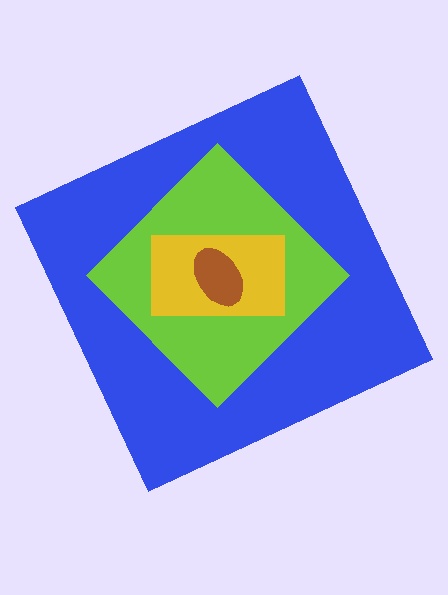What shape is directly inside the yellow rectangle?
The brown ellipse.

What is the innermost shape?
The brown ellipse.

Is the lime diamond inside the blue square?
Yes.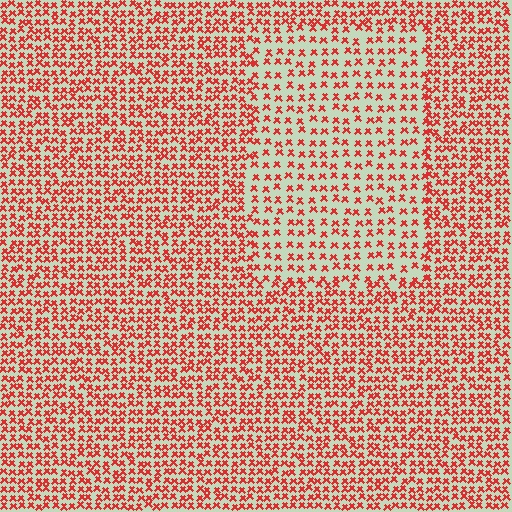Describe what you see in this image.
The image contains small red elements arranged at two different densities. A rectangle-shaped region is visible where the elements are less densely packed than the surrounding area.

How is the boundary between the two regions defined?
The boundary is defined by a change in element density (approximately 1.8x ratio). All elements are the same color, size, and shape.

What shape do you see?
I see a rectangle.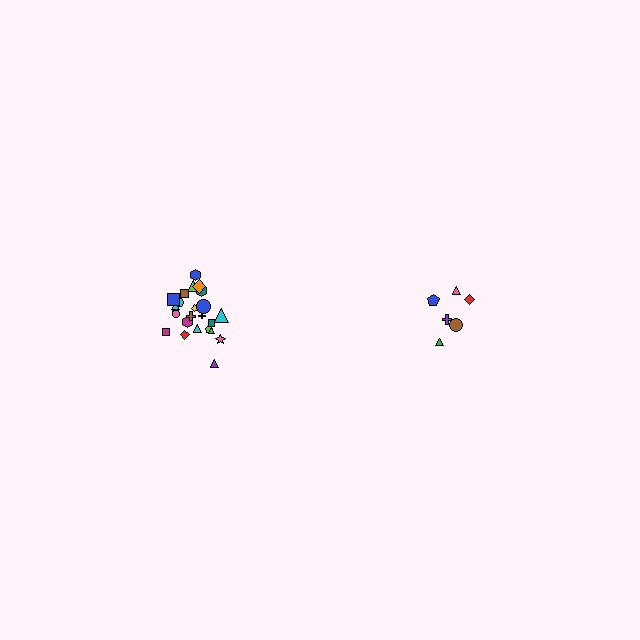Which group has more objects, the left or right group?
The left group.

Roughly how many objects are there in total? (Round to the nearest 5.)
Roughly 30 objects in total.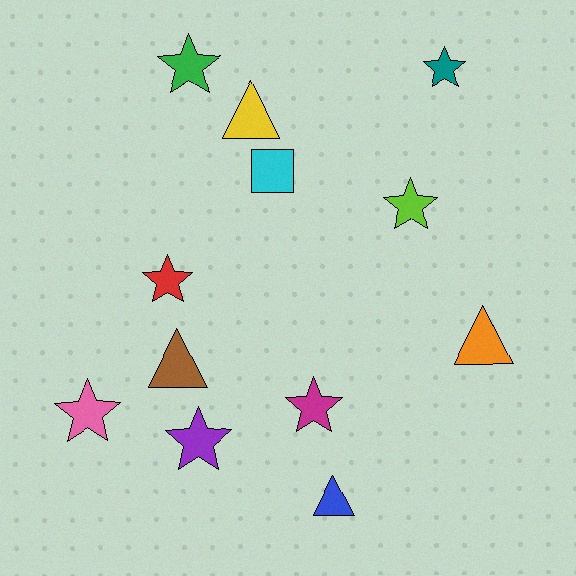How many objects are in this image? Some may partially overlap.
There are 12 objects.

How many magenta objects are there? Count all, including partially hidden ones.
There is 1 magenta object.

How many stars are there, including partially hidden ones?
There are 7 stars.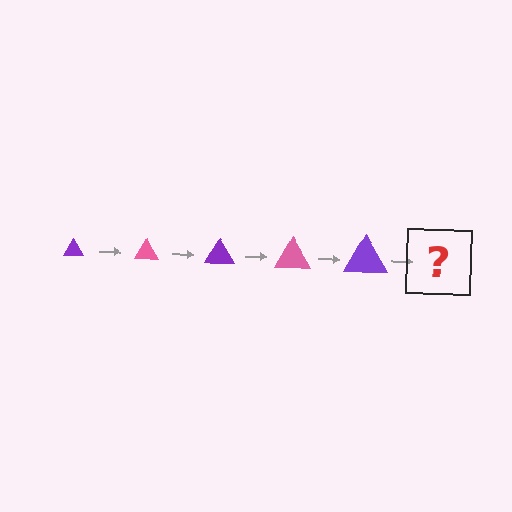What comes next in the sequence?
The next element should be a pink triangle, larger than the previous one.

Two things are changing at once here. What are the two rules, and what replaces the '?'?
The two rules are that the triangle grows larger each step and the color cycles through purple and pink. The '?' should be a pink triangle, larger than the previous one.